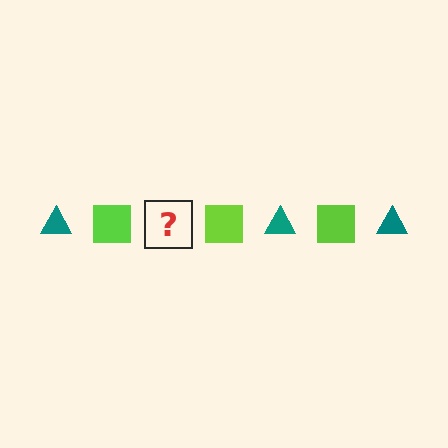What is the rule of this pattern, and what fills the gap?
The rule is that the pattern alternates between teal triangle and lime square. The gap should be filled with a teal triangle.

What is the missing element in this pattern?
The missing element is a teal triangle.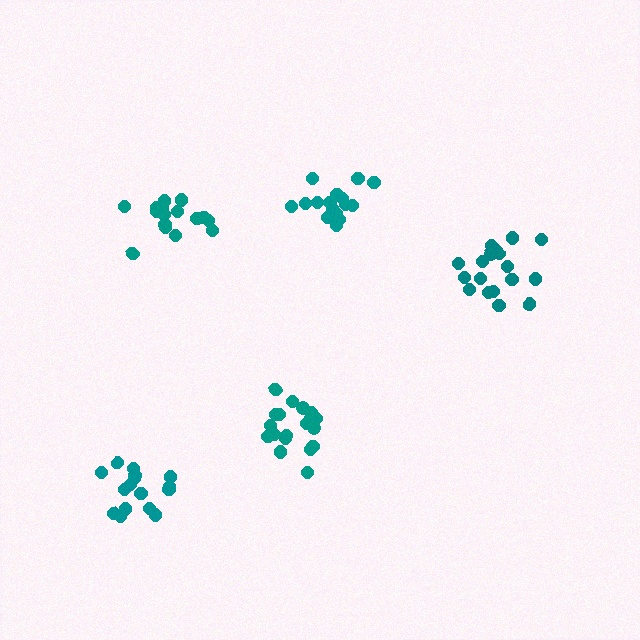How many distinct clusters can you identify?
There are 5 distinct clusters.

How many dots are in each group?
Group 1: 18 dots, Group 2: 16 dots, Group 3: 18 dots, Group 4: 16 dots, Group 5: 19 dots (87 total).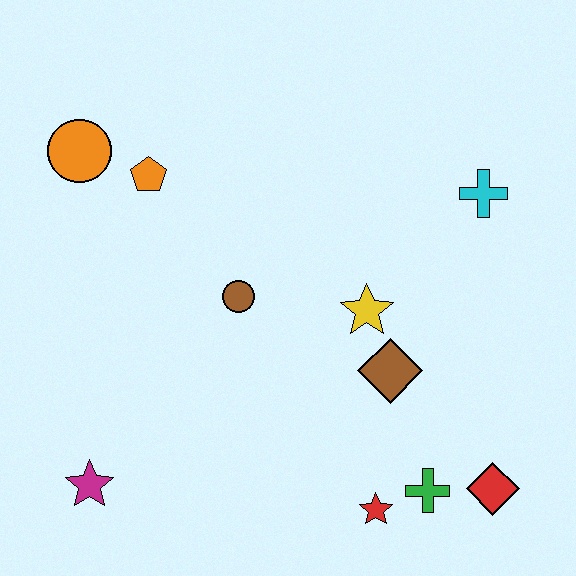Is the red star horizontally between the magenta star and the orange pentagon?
No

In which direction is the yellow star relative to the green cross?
The yellow star is above the green cross.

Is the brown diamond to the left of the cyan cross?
Yes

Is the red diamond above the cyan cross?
No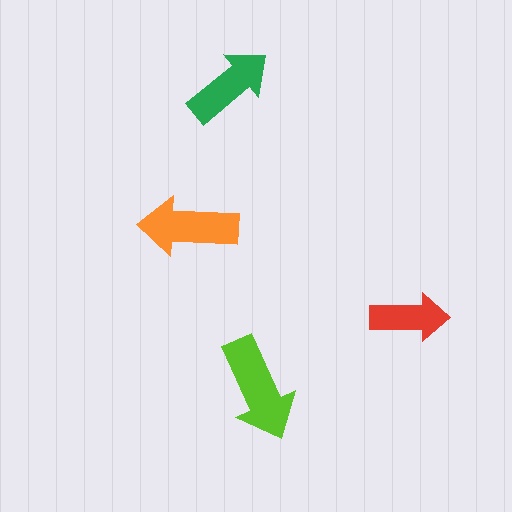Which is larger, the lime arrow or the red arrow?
The lime one.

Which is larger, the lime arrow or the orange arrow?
The lime one.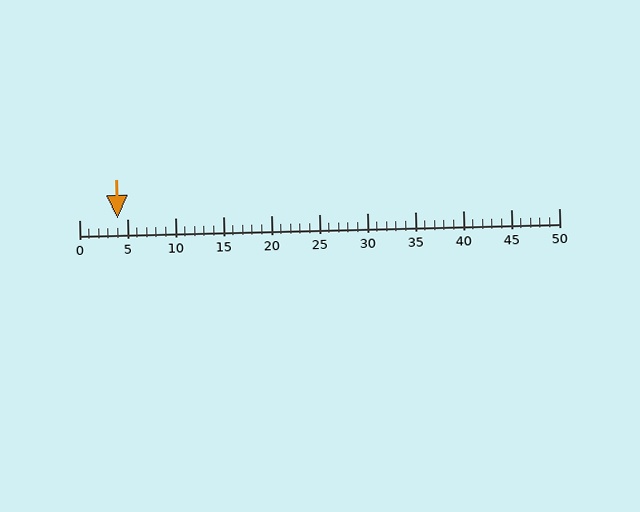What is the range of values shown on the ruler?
The ruler shows values from 0 to 50.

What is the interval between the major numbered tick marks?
The major tick marks are spaced 5 units apart.